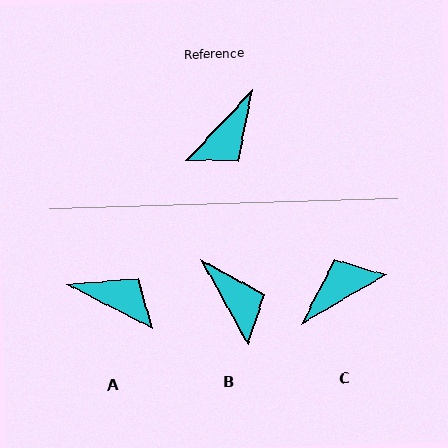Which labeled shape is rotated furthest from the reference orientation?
C, about 164 degrees away.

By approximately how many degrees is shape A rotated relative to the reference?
Approximately 106 degrees counter-clockwise.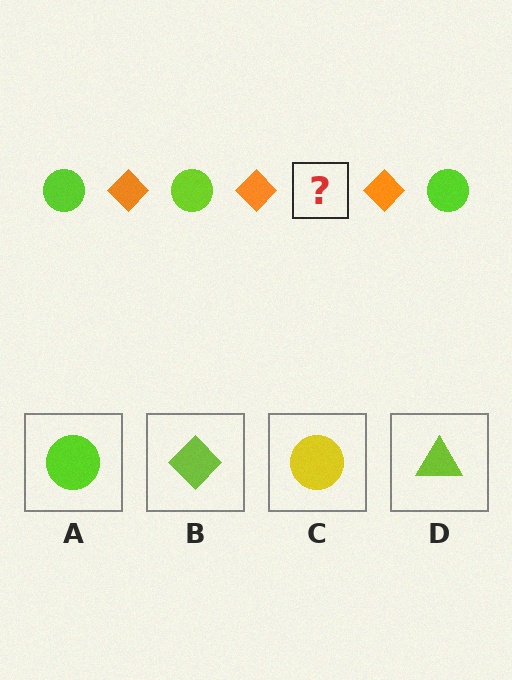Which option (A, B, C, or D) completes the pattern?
A.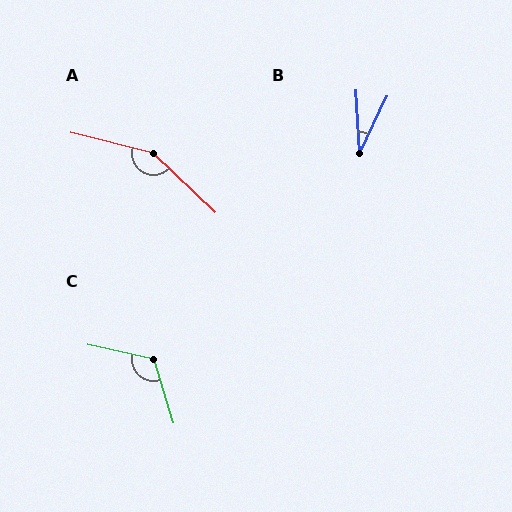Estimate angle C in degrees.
Approximately 120 degrees.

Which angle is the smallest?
B, at approximately 29 degrees.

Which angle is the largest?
A, at approximately 151 degrees.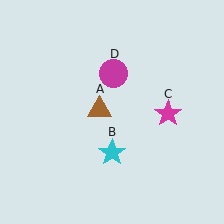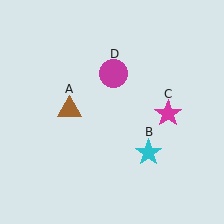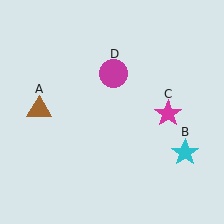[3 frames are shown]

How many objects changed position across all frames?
2 objects changed position: brown triangle (object A), cyan star (object B).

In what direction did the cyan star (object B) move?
The cyan star (object B) moved right.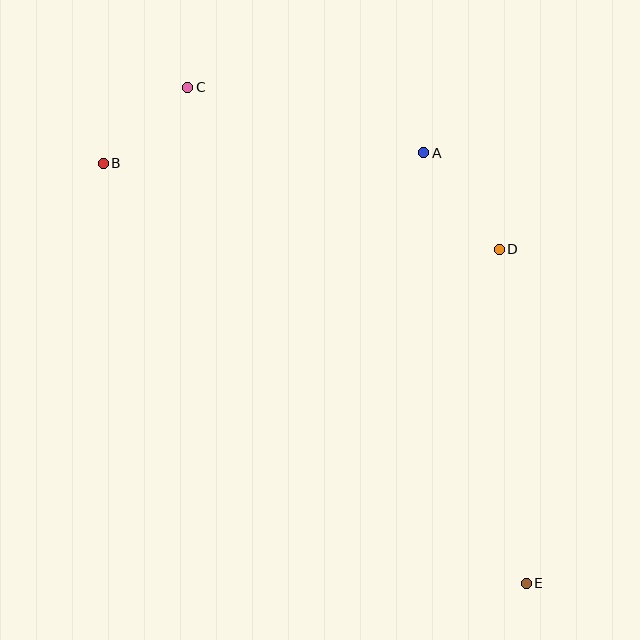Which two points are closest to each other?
Points B and C are closest to each other.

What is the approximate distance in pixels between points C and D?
The distance between C and D is approximately 351 pixels.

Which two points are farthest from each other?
Points C and E are farthest from each other.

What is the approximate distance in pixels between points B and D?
The distance between B and D is approximately 405 pixels.